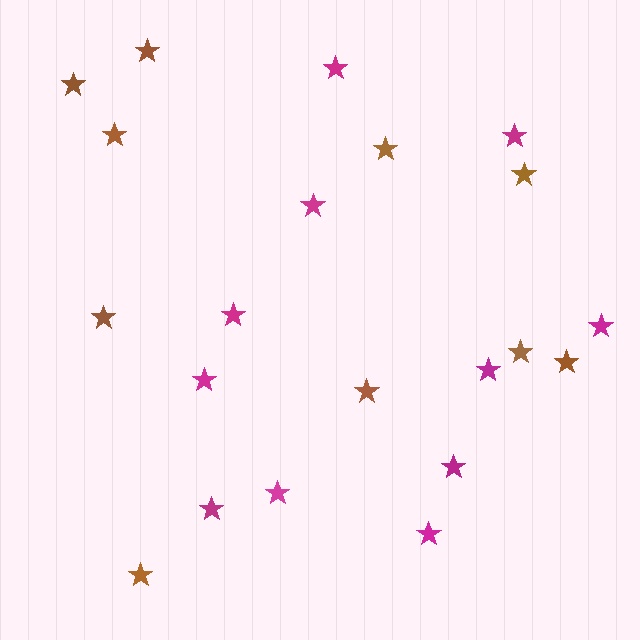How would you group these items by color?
There are 2 groups: one group of magenta stars (11) and one group of brown stars (10).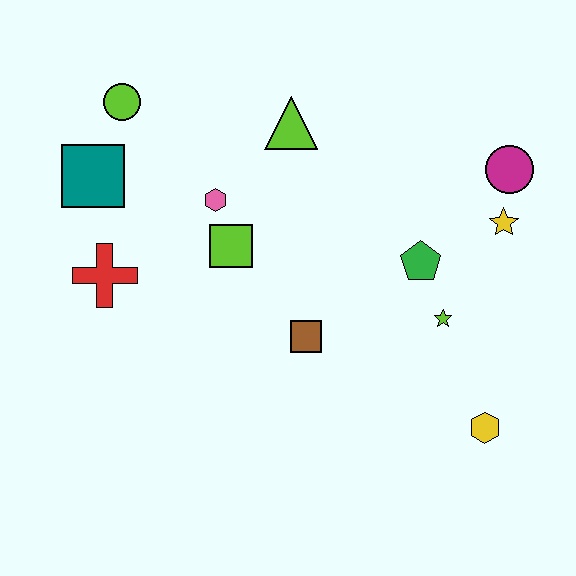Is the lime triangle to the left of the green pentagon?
Yes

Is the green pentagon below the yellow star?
Yes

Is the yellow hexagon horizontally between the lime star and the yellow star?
Yes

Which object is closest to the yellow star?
The magenta circle is closest to the yellow star.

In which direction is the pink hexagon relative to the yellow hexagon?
The pink hexagon is to the left of the yellow hexagon.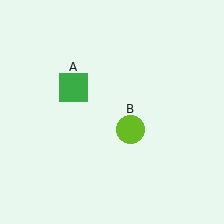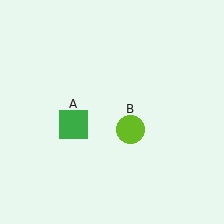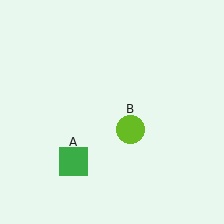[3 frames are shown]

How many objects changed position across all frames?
1 object changed position: green square (object A).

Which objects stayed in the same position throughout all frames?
Lime circle (object B) remained stationary.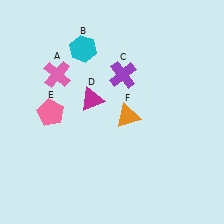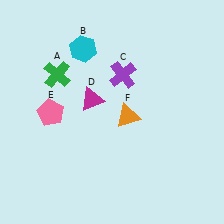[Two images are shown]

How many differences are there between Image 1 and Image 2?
There is 1 difference between the two images.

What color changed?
The cross (A) changed from pink in Image 1 to green in Image 2.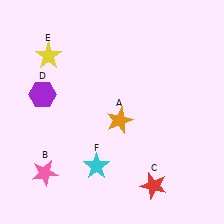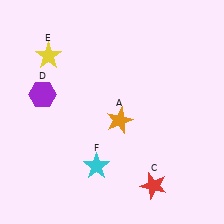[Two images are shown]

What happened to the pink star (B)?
The pink star (B) was removed in Image 2. It was in the bottom-left area of Image 1.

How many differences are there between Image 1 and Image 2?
There is 1 difference between the two images.